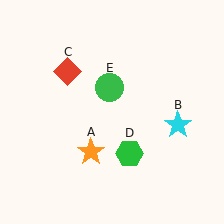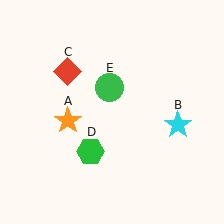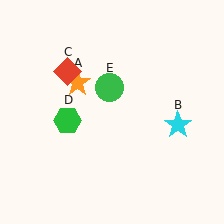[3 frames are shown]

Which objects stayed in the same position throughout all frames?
Cyan star (object B) and red diamond (object C) and green circle (object E) remained stationary.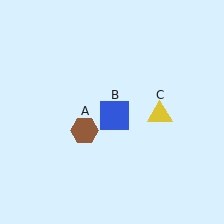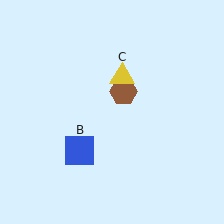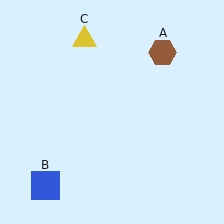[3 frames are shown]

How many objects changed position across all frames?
3 objects changed position: brown hexagon (object A), blue square (object B), yellow triangle (object C).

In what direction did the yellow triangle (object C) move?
The yellow triangle (object C) moved up and to the left.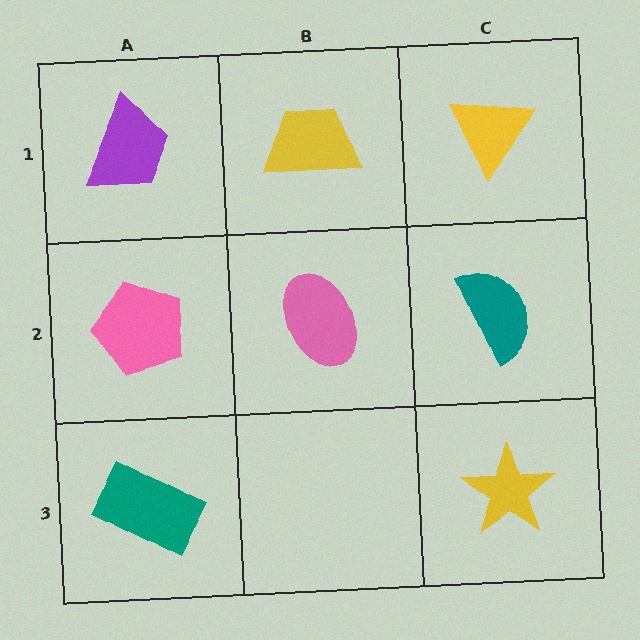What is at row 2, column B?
A pink ellipse.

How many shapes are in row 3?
2 shapes.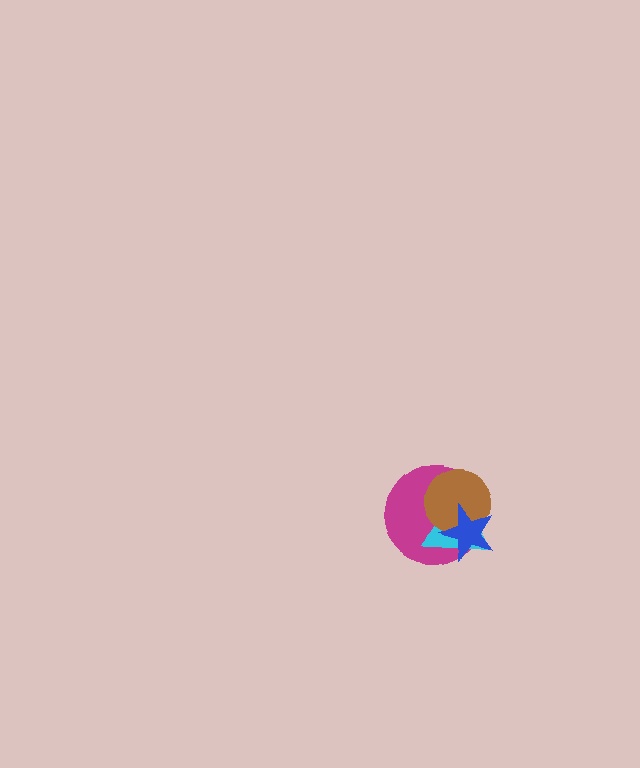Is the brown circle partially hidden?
Yes, it is partially covered by another shape.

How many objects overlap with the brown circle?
3 objects overlap with the brown circle.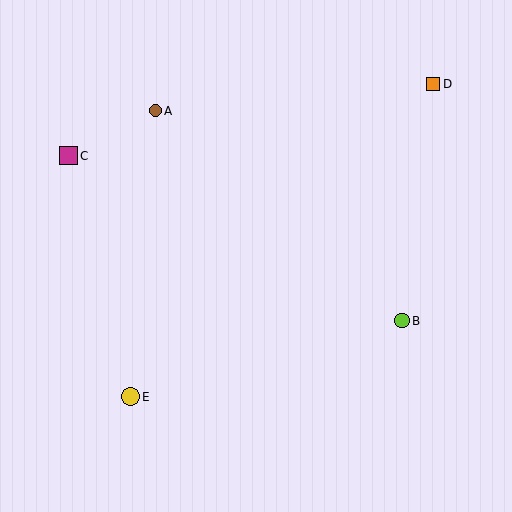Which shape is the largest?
The magenta square (labeled C) is the largest.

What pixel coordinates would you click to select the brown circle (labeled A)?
Click at (155, 111) to select the brown circle A.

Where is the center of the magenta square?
The center of the magenta square is at (68, 156).